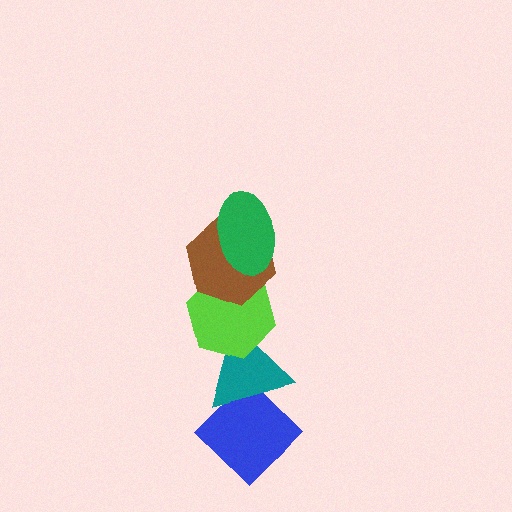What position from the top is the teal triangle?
The teal triangle is 4th from the top.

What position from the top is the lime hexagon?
The lime hexagon is 3rd from the top.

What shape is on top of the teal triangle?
The lime hexagon is on top of the teal triangle.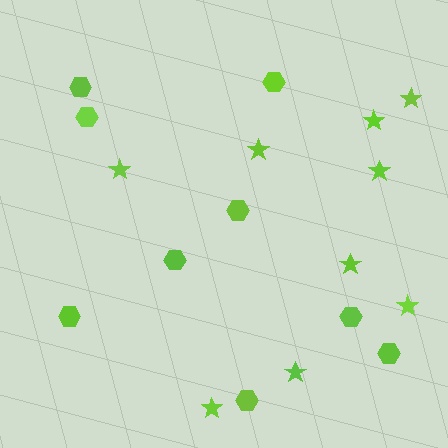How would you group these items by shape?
There are 2 groups: one group of hexagons (9) and one group of stars (9).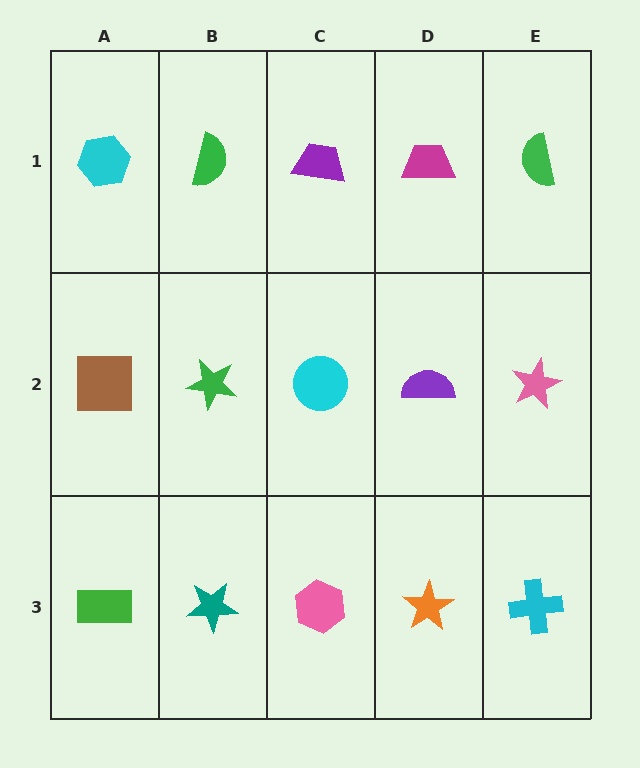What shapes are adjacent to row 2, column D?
A magenta trapezoid (row 1, column D), an orange star (row 3, column D), a cyan circle (row 2, column C), a pink star (row 2, column E).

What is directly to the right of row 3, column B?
A pink hexagon.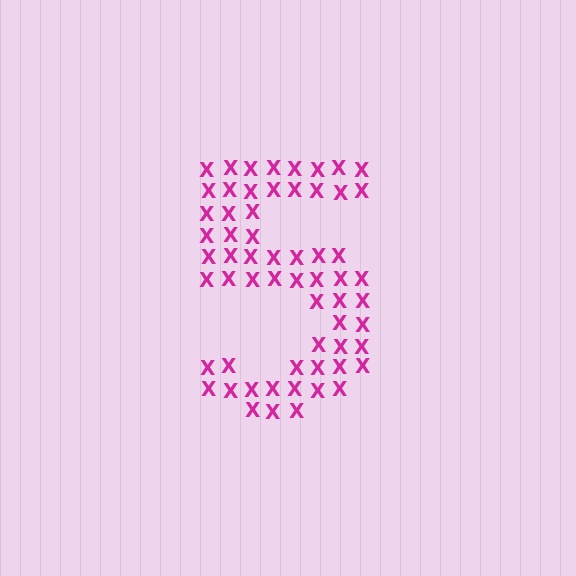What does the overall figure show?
The overall figure shows the digit 5.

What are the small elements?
The small elements are letter X's.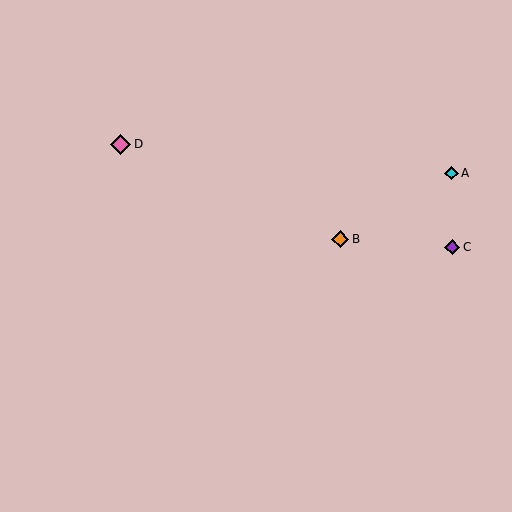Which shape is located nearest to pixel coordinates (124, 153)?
The pink diamond (labeled D) at (121, 144) is nearest to that location.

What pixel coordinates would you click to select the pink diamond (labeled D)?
Click at (121, 144) to select the pink diamond D.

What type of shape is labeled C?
Shape C is a purple diamond.